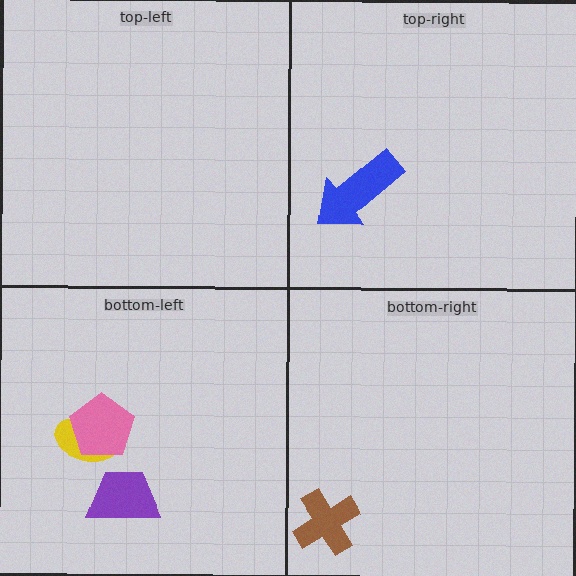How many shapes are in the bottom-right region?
1.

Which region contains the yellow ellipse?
The bottom-left region.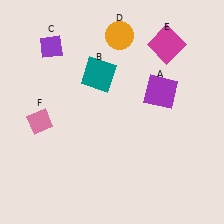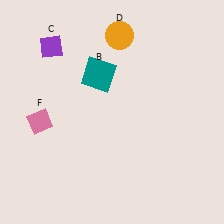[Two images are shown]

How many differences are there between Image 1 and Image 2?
There are 2 differences between the two images.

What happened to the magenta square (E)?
The magenta square (E) was removed in Image 2. It was in the top-right area of Image 1.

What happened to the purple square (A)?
The purple square (A) was removed in Image 2. It was in the top-right area of Image 1.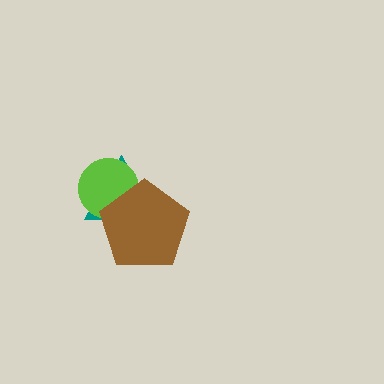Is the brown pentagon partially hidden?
No, no other shape covers it.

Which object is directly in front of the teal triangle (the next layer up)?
The lime circle is directly in front of the teal triangle.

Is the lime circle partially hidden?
Yes, it is partially covered by another shape.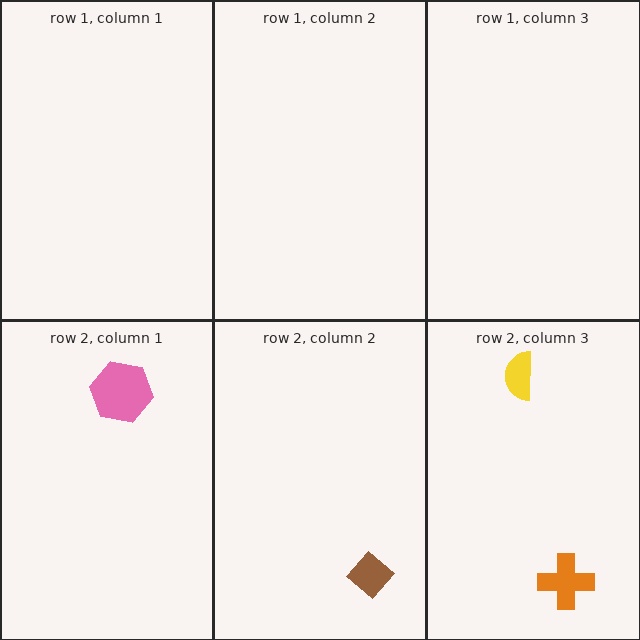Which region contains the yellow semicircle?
The row 2, column 3 region.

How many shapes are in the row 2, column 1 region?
1.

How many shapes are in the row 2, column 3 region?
2.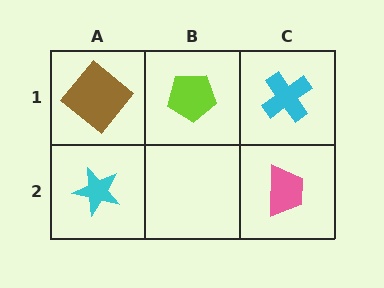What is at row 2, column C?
A pink trapezoid.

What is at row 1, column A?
A brown diamond.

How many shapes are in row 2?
2 shapes.